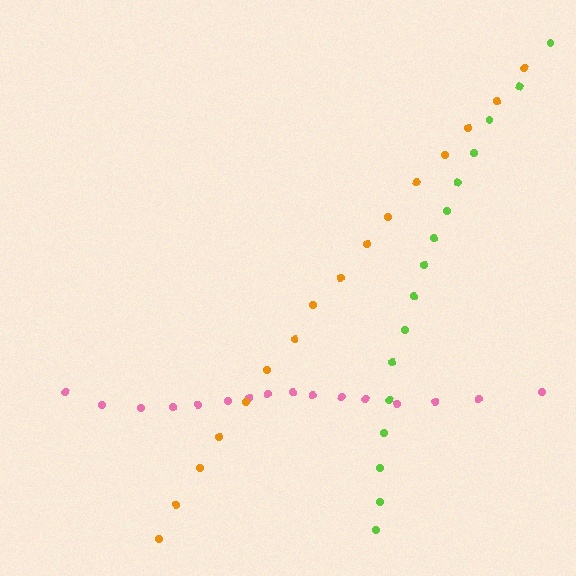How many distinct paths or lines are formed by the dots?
There are 3 distinct paths.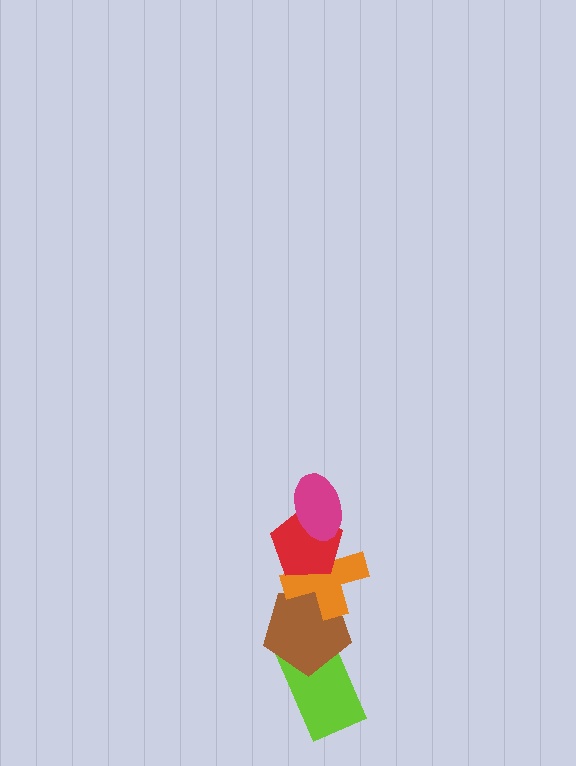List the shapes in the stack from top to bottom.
From top to bottom: the magenta ellipse, the red pentagon, the orange cross, the brown pentagon, the lime rectangle.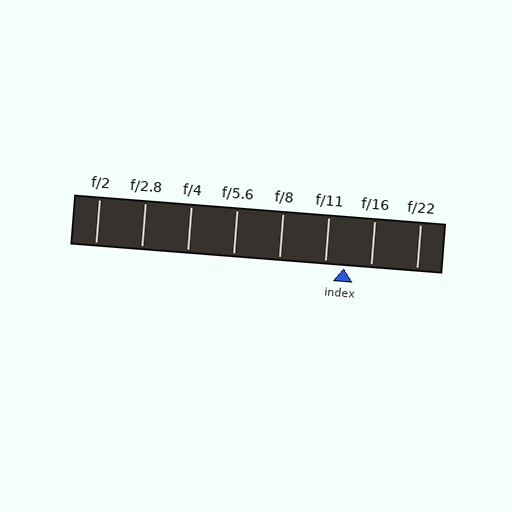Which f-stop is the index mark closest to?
The index mark is closest to f/11.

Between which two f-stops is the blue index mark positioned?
The index mark is between f/11 and f/16.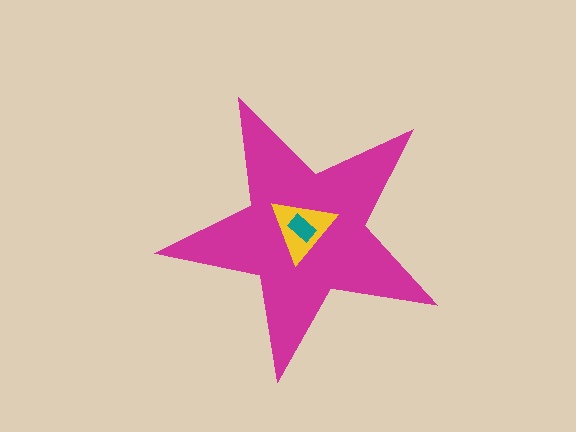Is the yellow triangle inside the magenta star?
Yes.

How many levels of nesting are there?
3.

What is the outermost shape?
The magenta star.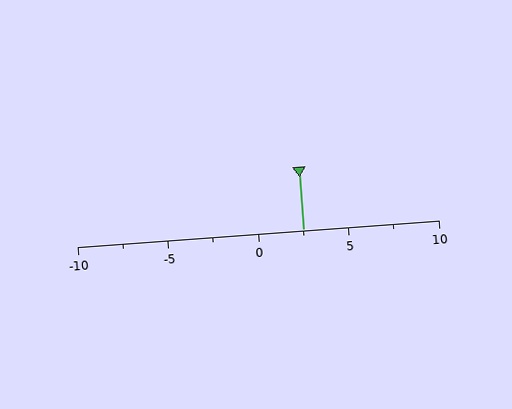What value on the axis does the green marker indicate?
The marker indicates approximately 2.5.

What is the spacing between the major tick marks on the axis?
The major ticks are spaced 5 apart.